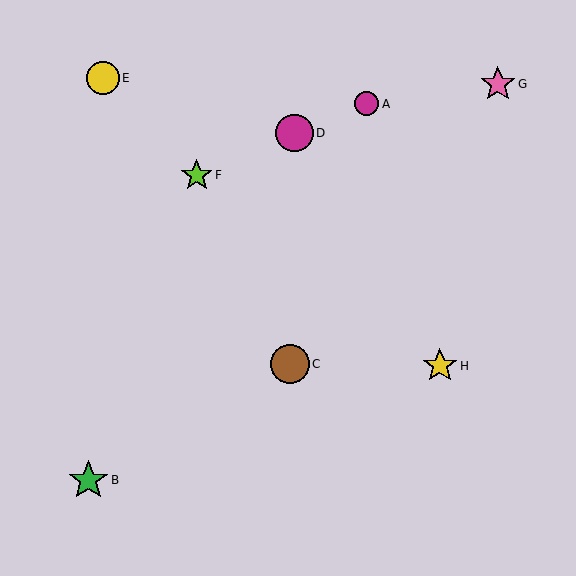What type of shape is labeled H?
Shape H is a yellow star.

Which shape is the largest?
The green star (labeled B) is the largest.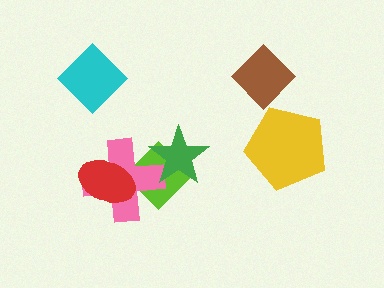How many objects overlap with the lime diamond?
3 objects overlap with the lime diamond.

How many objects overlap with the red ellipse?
2 objects overlap with the red ellipse.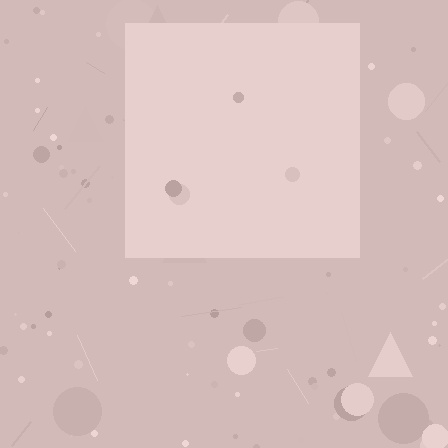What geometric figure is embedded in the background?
A square is embedded in the background.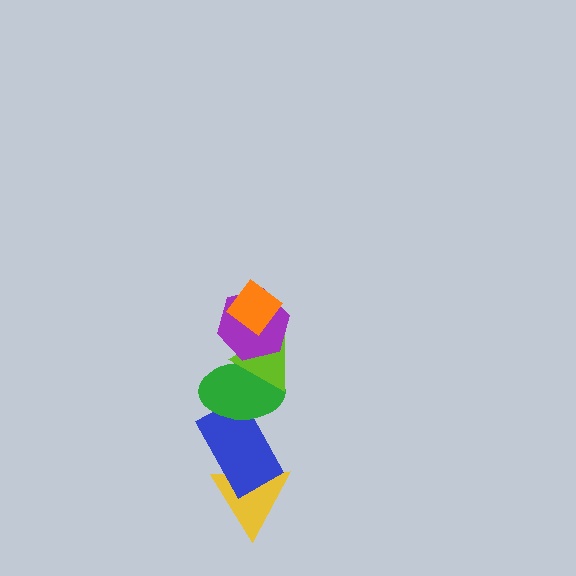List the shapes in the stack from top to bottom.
From top to bottom: the orange diamond, the purple hexagon, the lime triangle, the green ellipse, the blue rectangle, the yellow triangle.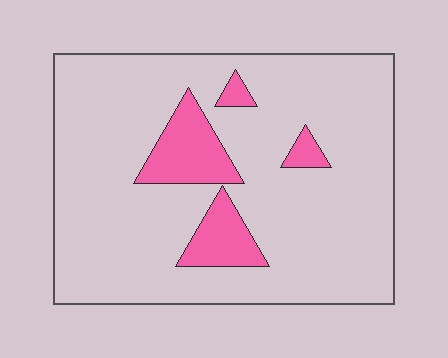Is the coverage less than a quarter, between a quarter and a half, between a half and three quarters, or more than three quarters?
Less than a quarter.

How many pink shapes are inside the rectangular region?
4.